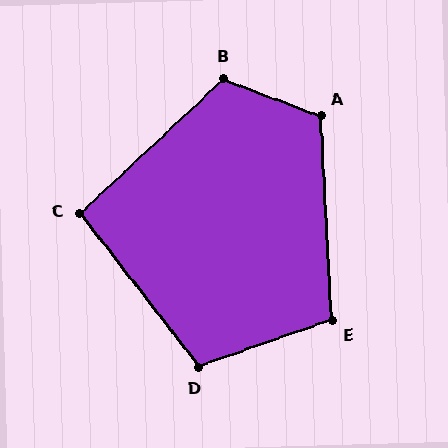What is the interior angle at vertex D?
Approximately 109 degrees (obtuse).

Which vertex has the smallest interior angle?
C, at approximately 95 degrees.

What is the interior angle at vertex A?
Approximately 114 degrees (obtuse).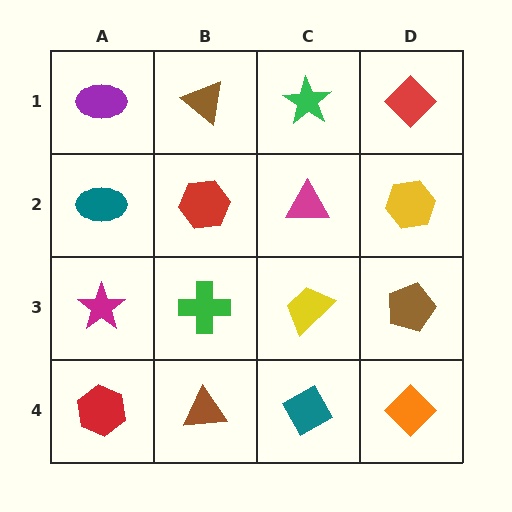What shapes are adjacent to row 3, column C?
A magenta triangle (row 2, column C), a teal diamond (row 4, column C), a green cross (row 3, column B), a brown pentagon (row 3, column D).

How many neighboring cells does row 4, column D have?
2.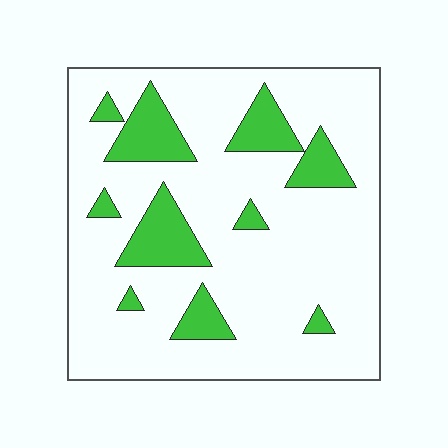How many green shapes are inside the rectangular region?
10.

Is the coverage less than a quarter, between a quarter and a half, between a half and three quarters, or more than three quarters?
Less than a quarter.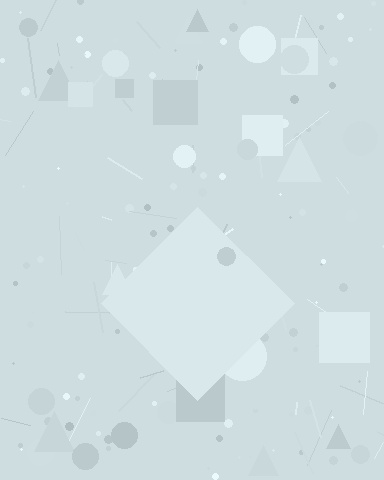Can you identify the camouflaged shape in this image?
The camouflaged shape is a diamond.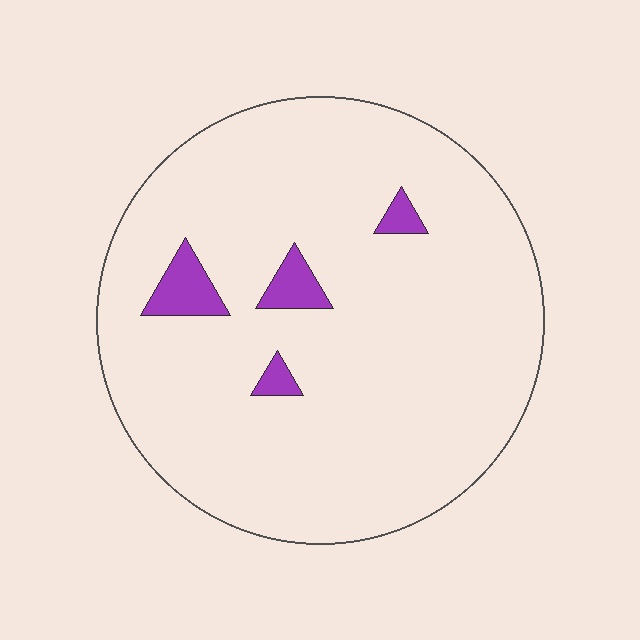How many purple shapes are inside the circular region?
4.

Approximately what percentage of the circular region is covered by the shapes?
Approximately 5%.